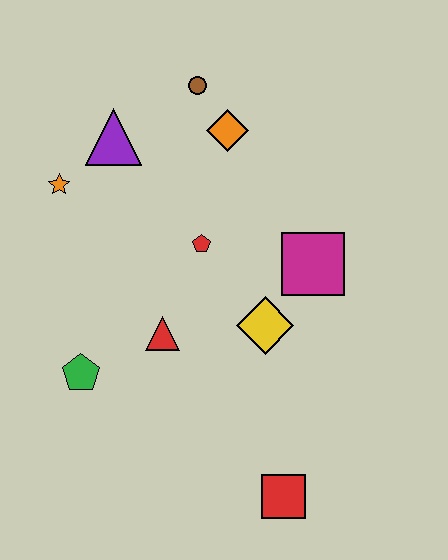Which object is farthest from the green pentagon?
The brown circle is farthest from the green pentagon.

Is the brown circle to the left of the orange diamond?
Yes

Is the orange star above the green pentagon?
Yes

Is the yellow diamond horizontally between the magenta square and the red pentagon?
Yes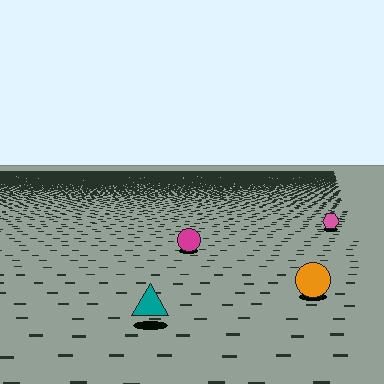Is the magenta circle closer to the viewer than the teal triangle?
No. The teal triangle is closer — you can tell from the texture gradient: the ground texture is coarser near it.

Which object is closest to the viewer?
The teal triangle is closest. The texture marks near it are larger and more spread out.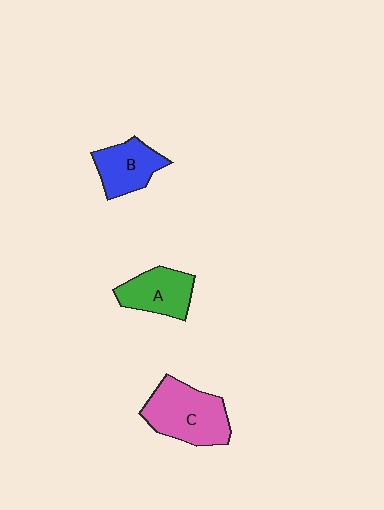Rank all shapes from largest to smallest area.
From largest to smallest: C (pink), A (green), B (blue).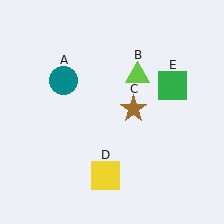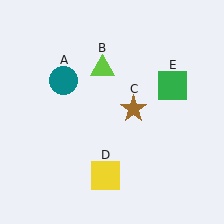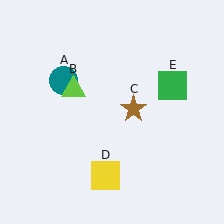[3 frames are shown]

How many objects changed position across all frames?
1 object changed position: lime triangle (object B).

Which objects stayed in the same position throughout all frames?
Teal circle (object A) and brown star (object C) and yellow square (object D) and green square (object E) remained stationary.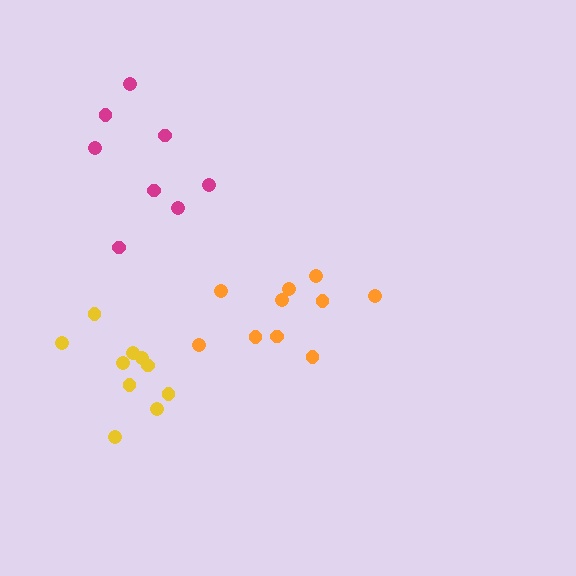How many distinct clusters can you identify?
There are 3 distinct clusters.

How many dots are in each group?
Group 1: 10 dots, Group 2: 10 dots, Group 3: 8 dots (28 total).